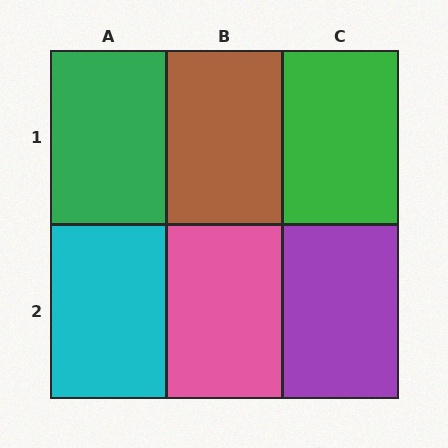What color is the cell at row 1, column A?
Green.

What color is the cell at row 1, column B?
Brown.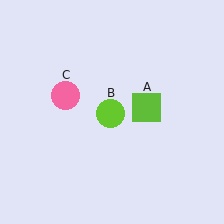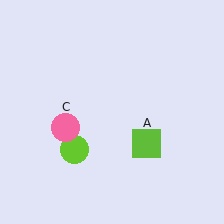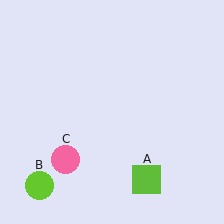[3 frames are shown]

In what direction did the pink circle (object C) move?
The pink circle (object C) moved down.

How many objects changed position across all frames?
3 objects changed position: lime square (object A), lime circle (object B), pink circle (object C).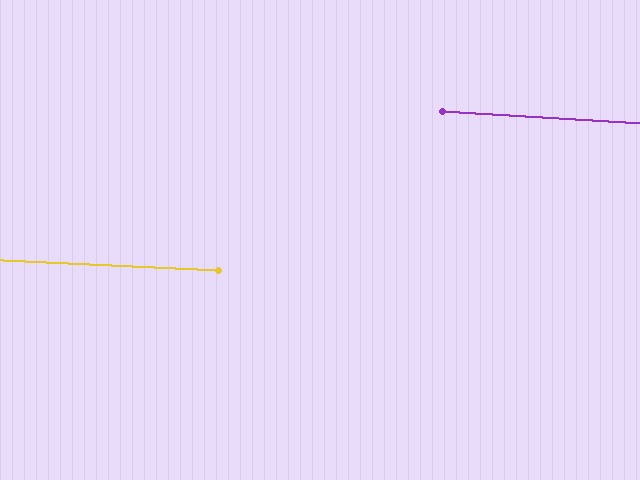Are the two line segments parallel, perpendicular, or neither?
Parallel — their directions differ by only 0.9°.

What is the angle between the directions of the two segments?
Approximately 1 degree.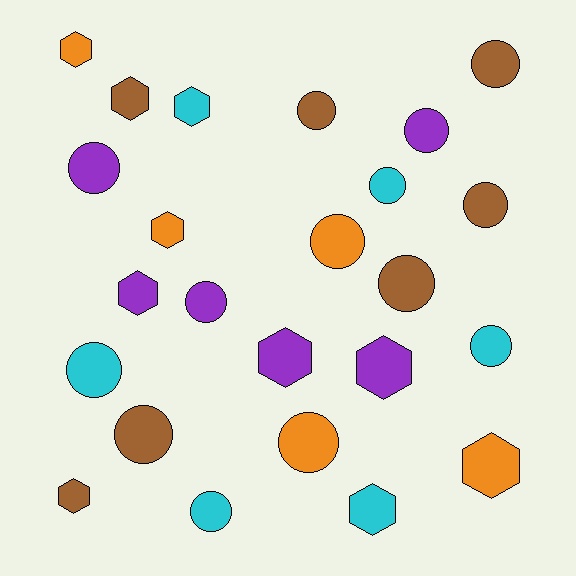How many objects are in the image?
There are 24 objects.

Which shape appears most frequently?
Circle, with 14 objects.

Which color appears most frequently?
Brown, with 7 objects.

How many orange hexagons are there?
There are 3 orange hexagons.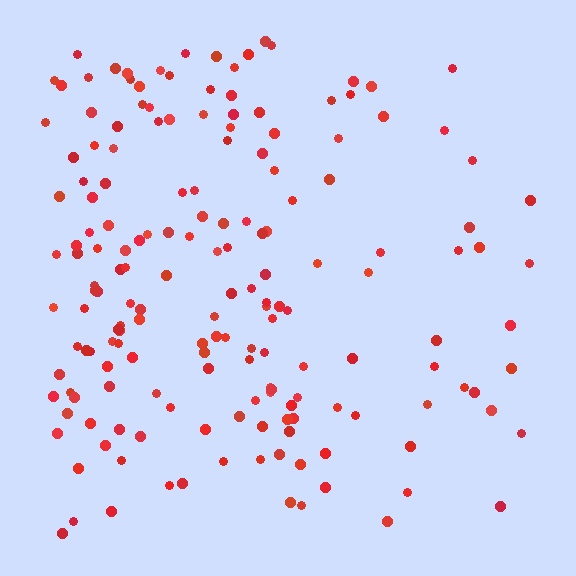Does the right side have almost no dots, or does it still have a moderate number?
Still a moderate number, just noticeably fewer than the left.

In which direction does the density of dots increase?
From right to left, with the left side densest.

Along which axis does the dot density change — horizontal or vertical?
Horizontal.